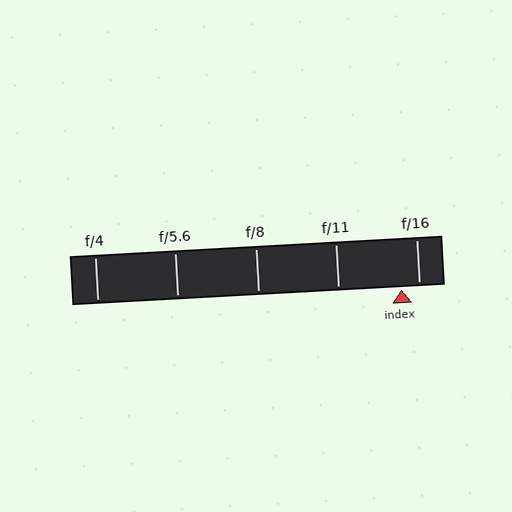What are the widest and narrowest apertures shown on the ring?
The widest aperture shown is f/4 and the narrowest is f/16.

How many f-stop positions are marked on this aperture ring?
There are 5 f-stop positions marked.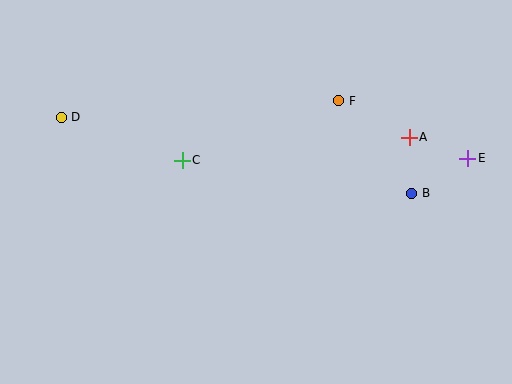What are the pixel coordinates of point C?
Point C is at (182, 160).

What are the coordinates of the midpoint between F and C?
The midpoint between F and C is at (261, 130).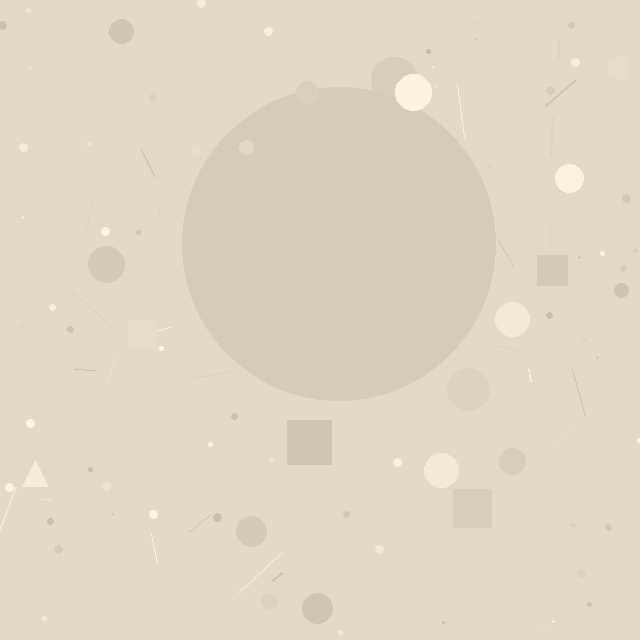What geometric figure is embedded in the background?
A circle is embedded in the background.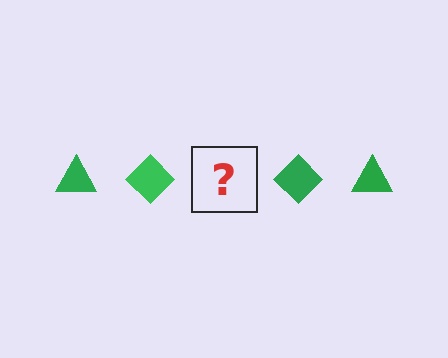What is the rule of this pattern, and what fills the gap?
The rule is that the pattern cycles through triangle, diamond shapes in green. The gap should be filled with a green triangle.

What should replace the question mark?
The question mark should be replaced with a green triangle.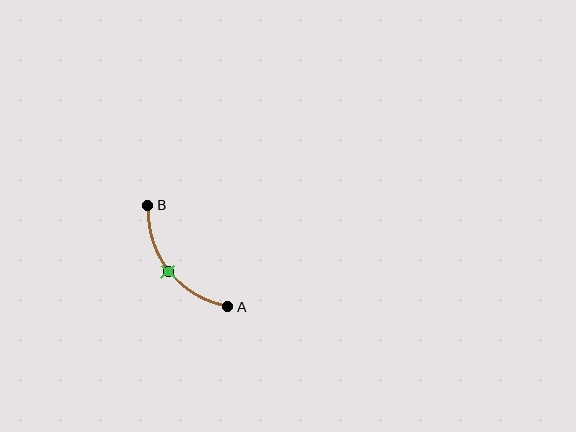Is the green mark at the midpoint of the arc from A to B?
Yes. The green mark lies on the arc at equal arc-length from both A and B — it is the arc midpoint.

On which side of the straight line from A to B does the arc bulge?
The arc bulges below and to the left of the straight line connecting A and B.